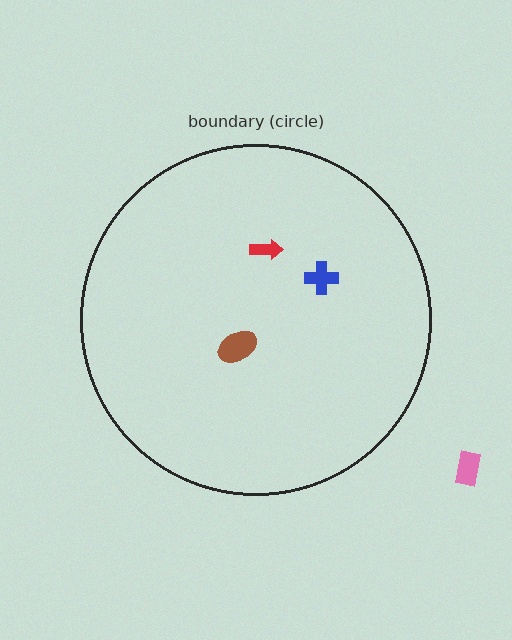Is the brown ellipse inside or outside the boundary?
Inside.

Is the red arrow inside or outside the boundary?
Inside.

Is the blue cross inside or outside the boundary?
Inside.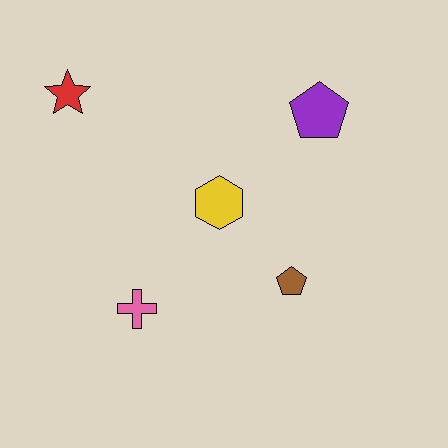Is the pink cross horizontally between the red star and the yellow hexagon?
Yes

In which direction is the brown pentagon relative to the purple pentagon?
The brown pentagon is below the purple pentagon.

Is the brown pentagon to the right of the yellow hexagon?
Yes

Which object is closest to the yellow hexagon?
The brown pentagon is closest to the yellow hexagon.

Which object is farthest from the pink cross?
The purple pentagon is farthest from the pink cross.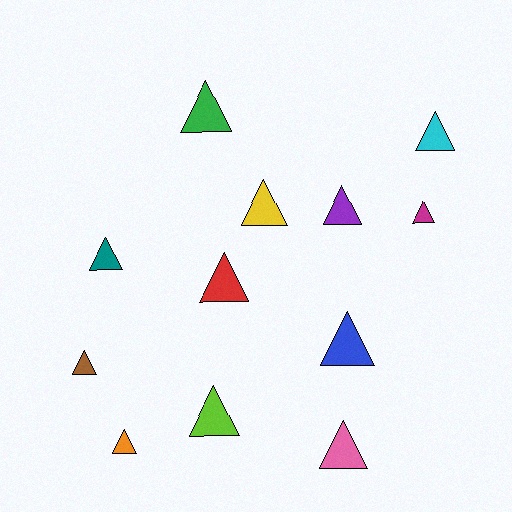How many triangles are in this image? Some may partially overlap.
There are 12 triangles.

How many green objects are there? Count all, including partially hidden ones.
There is 1 green object.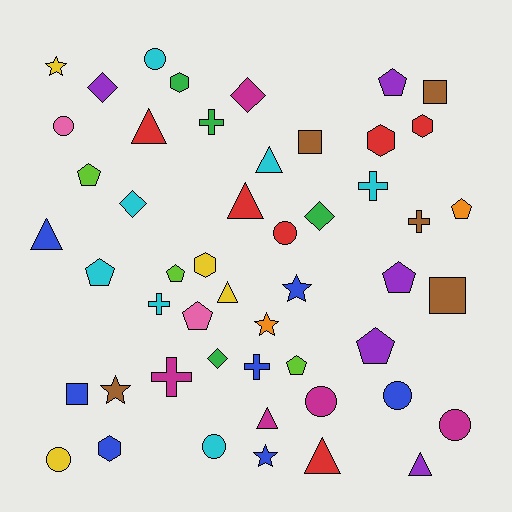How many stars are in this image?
There are 5 stars.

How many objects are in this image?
There are 50 objects.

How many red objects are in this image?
There are 6 red objects.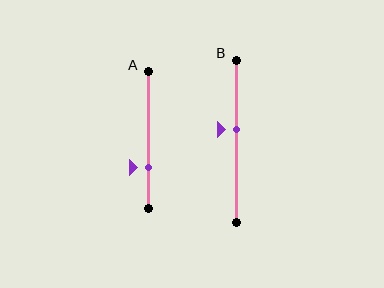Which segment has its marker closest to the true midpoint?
Segment B has its marker closest to the true midpoint.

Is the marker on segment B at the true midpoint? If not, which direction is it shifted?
No, the marker on segment B is shifted upward by about 7% of the segment length.